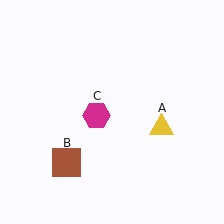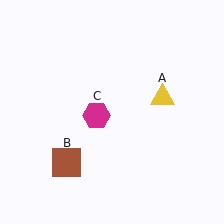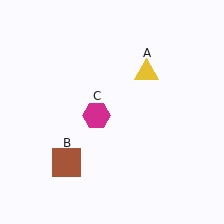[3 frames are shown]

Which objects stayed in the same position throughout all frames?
Brown square (object B) and magenta hexagon (object C) remained stationary.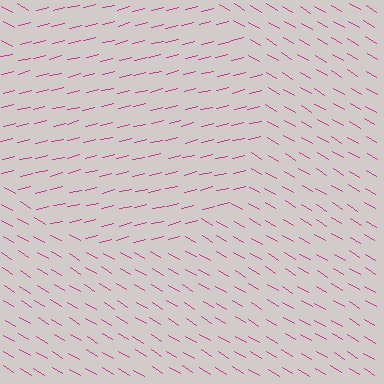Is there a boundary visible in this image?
Yes, there is a texture boundary formed by a change in line orientation.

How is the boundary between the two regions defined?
The boundary is defined purely by a change in line orientation (approximately 45 degrees difference). All lines are the same color and thickness.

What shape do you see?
I see a circle.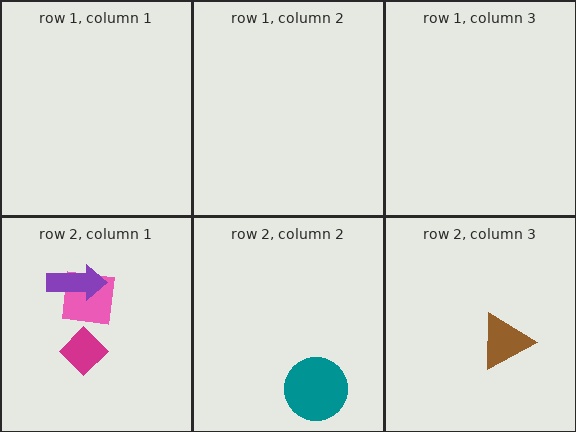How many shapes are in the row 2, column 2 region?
1.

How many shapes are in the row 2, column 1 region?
3.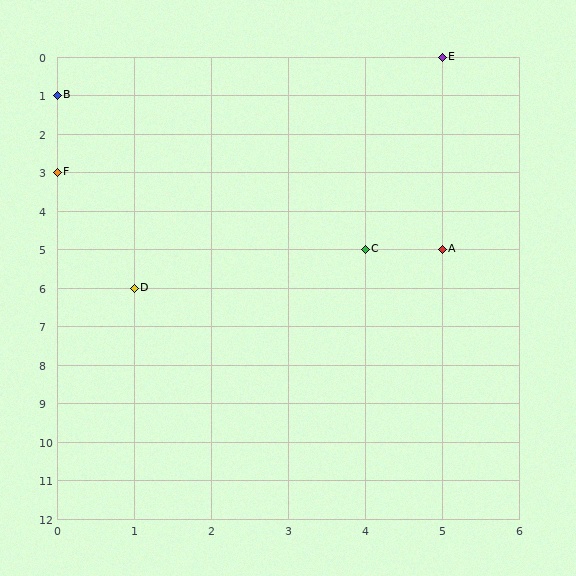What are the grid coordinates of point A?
Point A is at grid coordinates (5, 5).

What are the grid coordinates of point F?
Point F is at grid coordinates (0, 3).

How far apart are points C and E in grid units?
Points C and E are 1 column and 5 rows apart (about 5.1 grid units diagonally).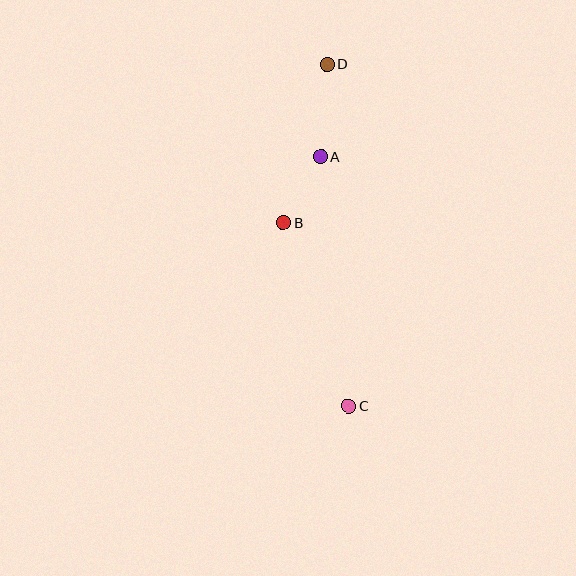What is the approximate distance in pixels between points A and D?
The distance between A and D is approximately 93 pixels.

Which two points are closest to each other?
Points A and B are closest to each other.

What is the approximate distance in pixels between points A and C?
The distance between A and C is approximately 251 pixels.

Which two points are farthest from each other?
Points C and D are farthest from each other.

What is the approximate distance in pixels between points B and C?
The distance between B and C is approximately 194 pixels.